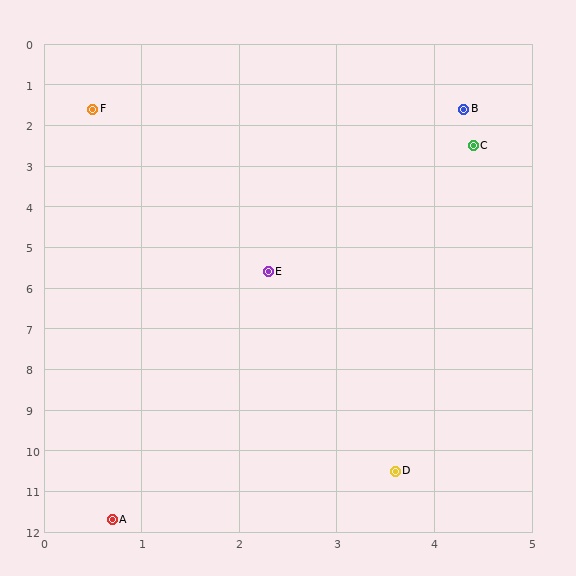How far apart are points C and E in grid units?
Points C and E are about 3.7 grid units apart.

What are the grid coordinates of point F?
Point F is at approximately (0.5, 1.6).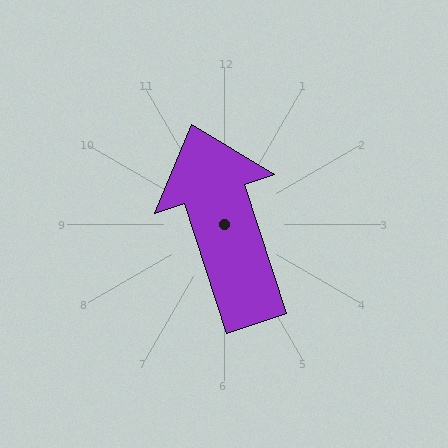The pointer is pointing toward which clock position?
Roughly 11 o'clock.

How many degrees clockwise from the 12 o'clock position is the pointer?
Approximately 342 degrees.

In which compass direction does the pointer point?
North.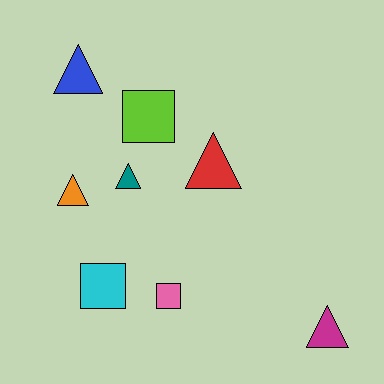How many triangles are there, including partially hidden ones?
There are 5 triangles.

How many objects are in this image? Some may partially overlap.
There are 8 objects.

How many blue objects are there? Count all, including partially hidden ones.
There is 1 blue object.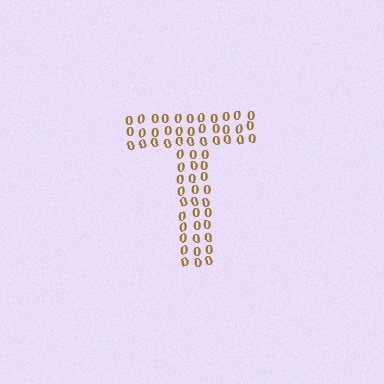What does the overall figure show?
The overall figure shows the letter T.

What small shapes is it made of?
It is made of small digit 0's.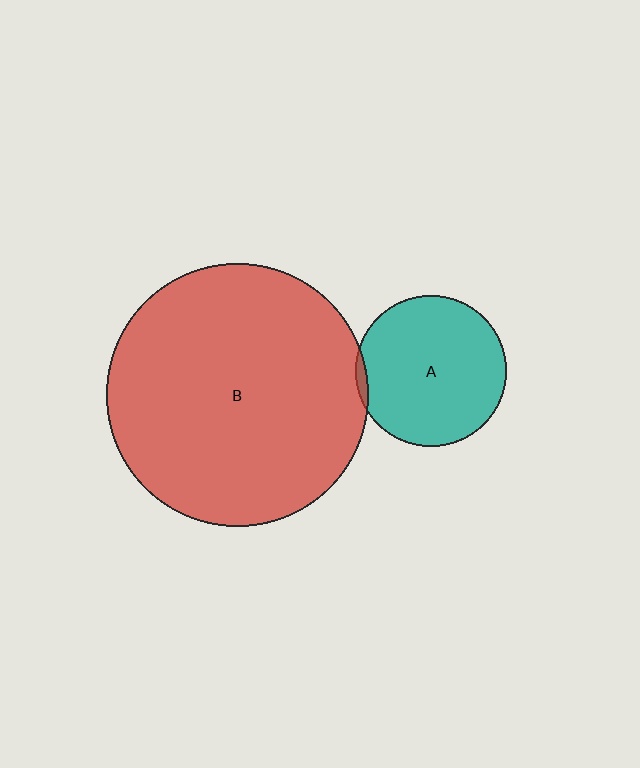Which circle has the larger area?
Circle B (red).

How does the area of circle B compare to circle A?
Approximately 3.0 times.